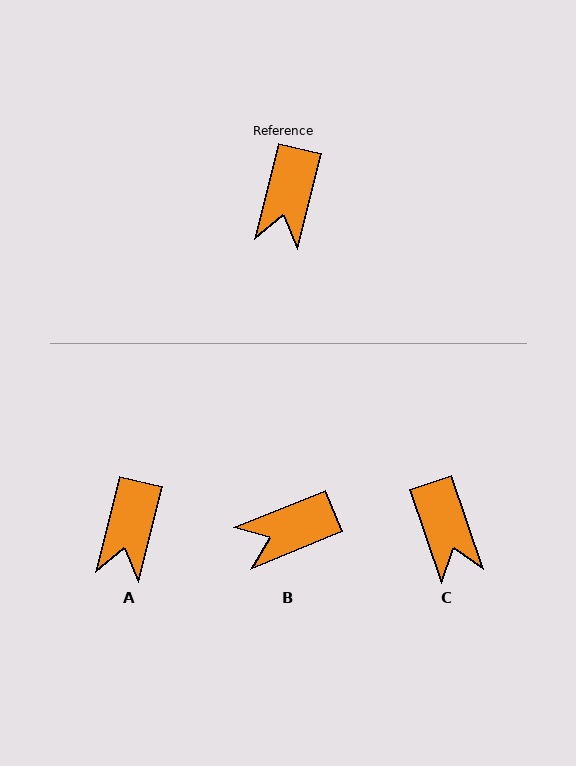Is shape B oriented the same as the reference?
No, it is off by about 53 degrees.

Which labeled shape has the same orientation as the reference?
A.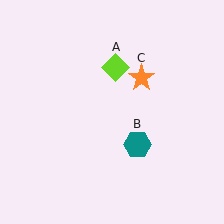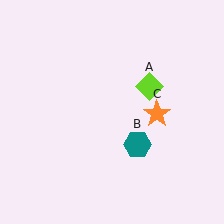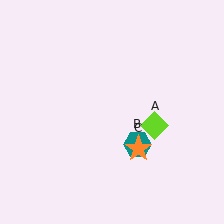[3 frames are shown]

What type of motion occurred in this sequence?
The lime diamond (object A), orange star (object C) rotated clockwise around the center of the scene.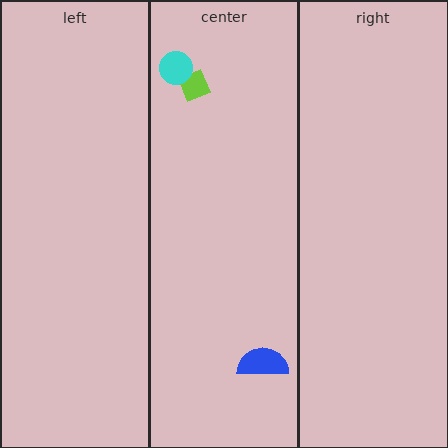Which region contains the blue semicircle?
The center region.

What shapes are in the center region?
The blue semicircle, the lime diamond, the cyan circle.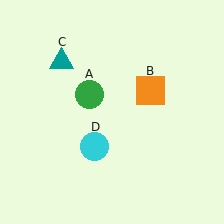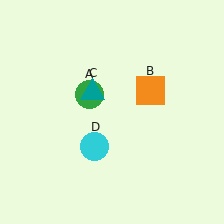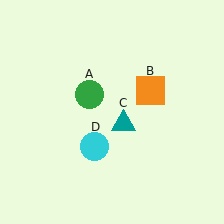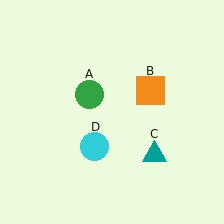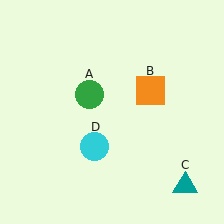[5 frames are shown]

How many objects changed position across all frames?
1 object changed position: teal triangle (object C).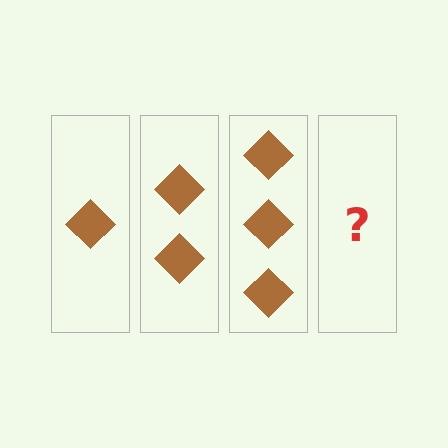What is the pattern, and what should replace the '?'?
The pattern is that each step adds one more diamond. The '?' should be 4 diamonds.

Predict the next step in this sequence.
The next step is 4 diamonds.